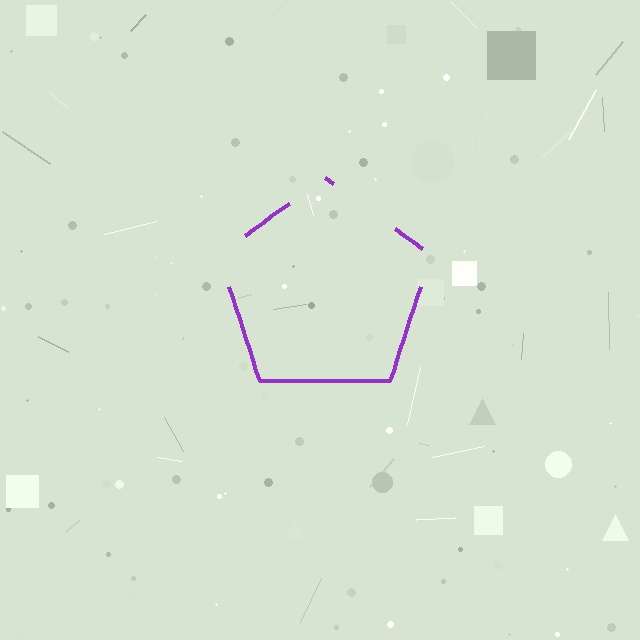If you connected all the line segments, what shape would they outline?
They would outline a pentagon.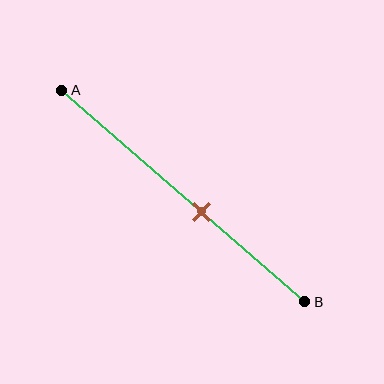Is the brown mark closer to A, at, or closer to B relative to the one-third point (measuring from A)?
The brown mark is closer to point B than the one-third point of segment AB.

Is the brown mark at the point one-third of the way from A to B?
No, the mark is at about 60% from A, not at the 33% one-third point.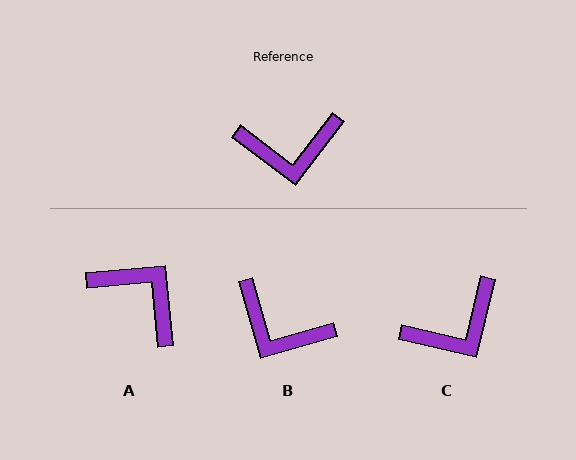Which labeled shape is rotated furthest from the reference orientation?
A, about 132 degrees away.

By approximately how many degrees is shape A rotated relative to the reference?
Approximately 132 degrees counter-clockwise.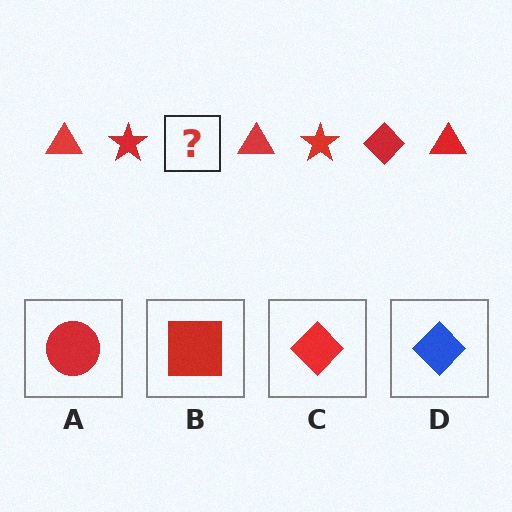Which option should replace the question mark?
Option C.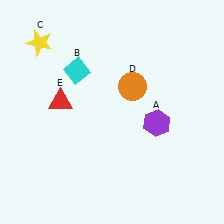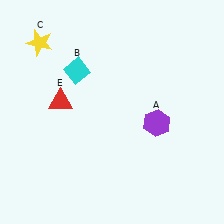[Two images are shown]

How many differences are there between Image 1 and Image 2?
There is 1 difference between the two images.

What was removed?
The orange circle (D) was removed in Image 2.